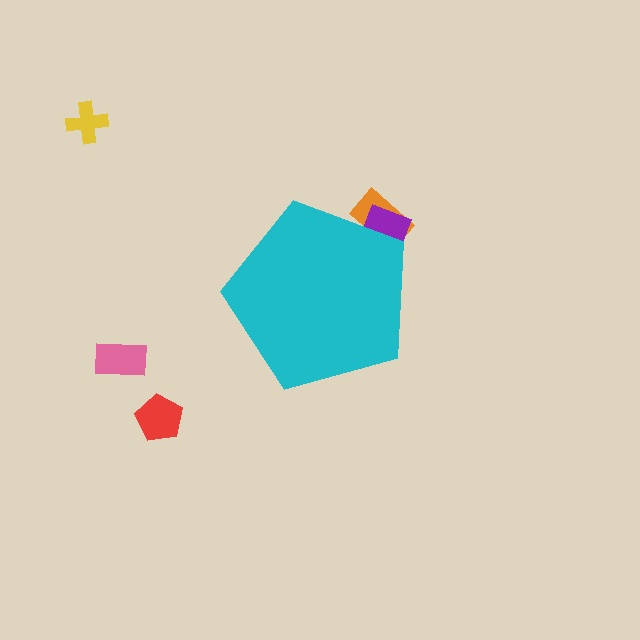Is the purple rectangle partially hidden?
Yes, the purple rectangle is partially hidden behind the cyan pentagon.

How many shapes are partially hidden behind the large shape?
2 shapes are partially hidden.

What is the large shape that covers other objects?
A cyan pentagon.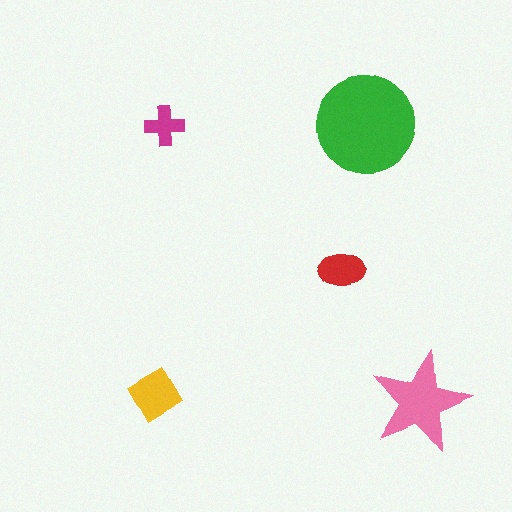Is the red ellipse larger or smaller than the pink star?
Smaller.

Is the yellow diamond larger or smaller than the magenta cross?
Larger.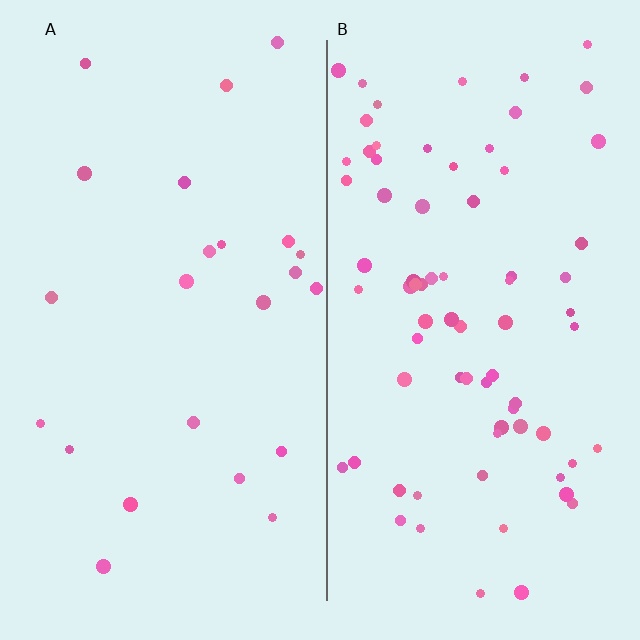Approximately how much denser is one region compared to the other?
Approximately 3.2× — region B over region A.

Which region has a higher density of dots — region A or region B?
B (the right).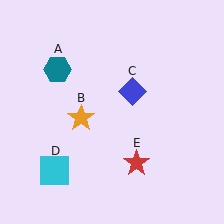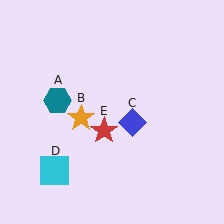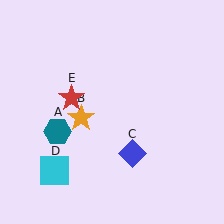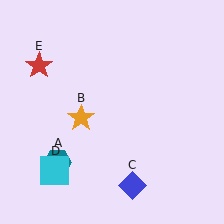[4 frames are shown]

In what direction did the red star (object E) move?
The red star (object E) moved up and to the left.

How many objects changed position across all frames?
3 objects changed position: teal hexagon (object A), blue diamond (object C), red star (object E).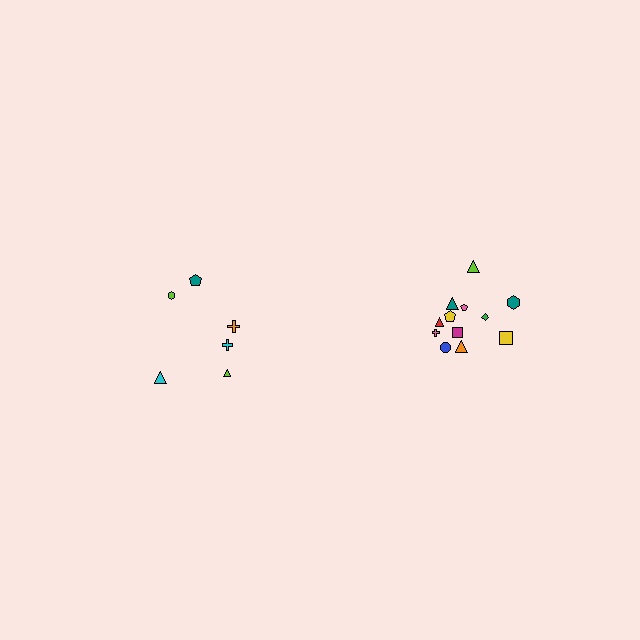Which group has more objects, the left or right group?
The right group.